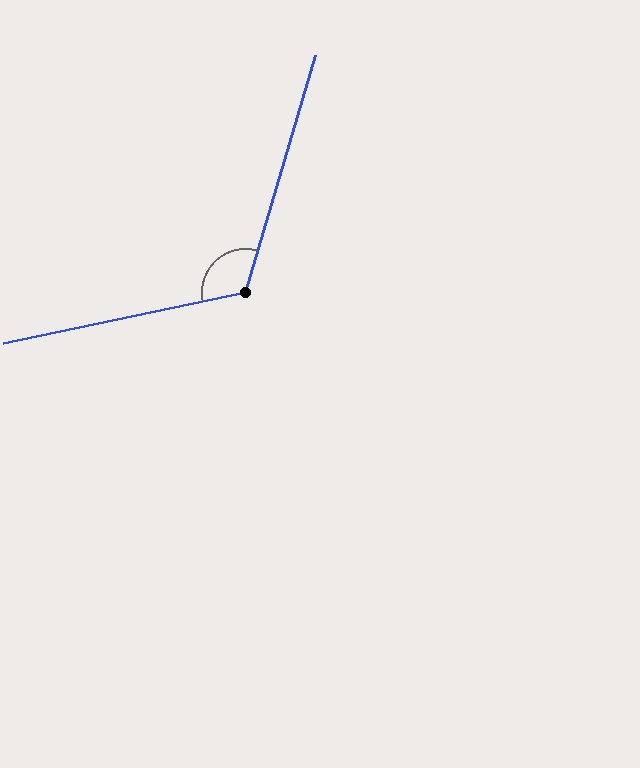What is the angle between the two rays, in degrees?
Approximately 118 degrees.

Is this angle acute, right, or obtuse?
It is obtuse.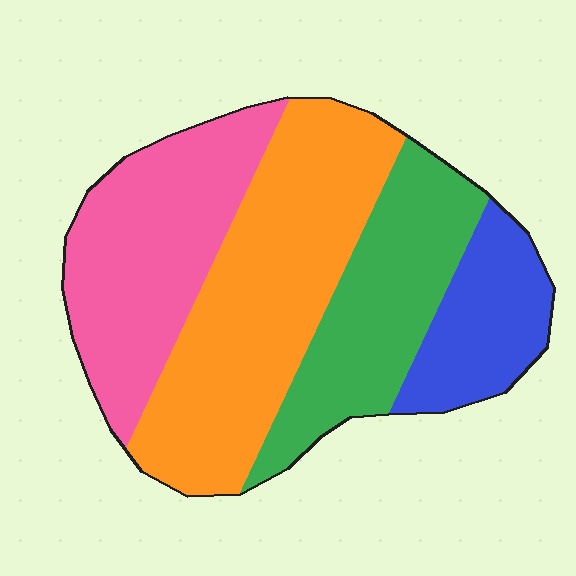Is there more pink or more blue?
Pink.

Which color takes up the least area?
Blue, at roughly 15%.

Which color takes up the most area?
Orange, at roughly 35%.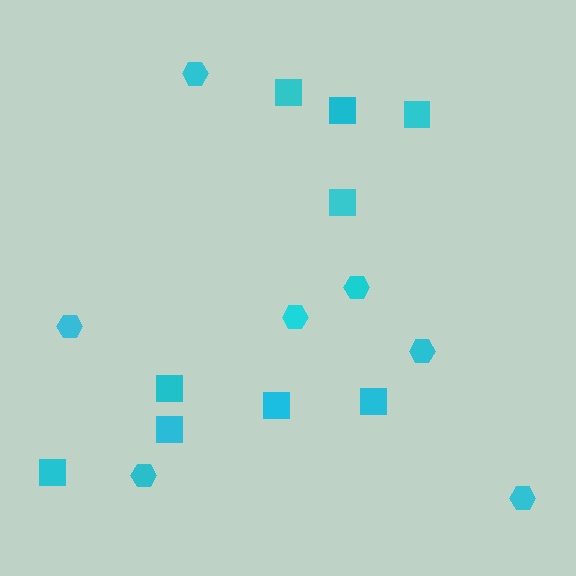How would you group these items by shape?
There are 2 groups: one group of hexagons (7) and one group of squares (9).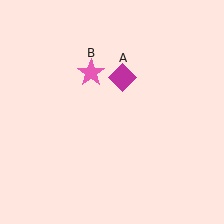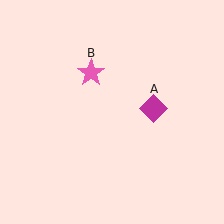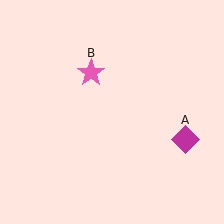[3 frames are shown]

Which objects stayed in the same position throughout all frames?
Pink star (object B) remained stationary.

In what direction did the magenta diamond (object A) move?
The magenta diamond (object A) moved down and to the right.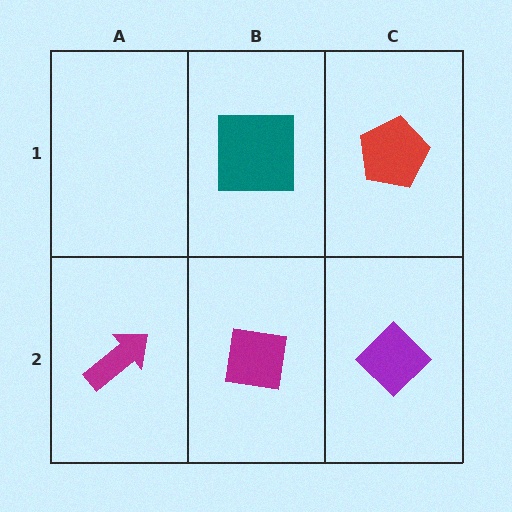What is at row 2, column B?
A magenta square.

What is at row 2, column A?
A magenta arrow.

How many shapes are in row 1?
2 shapes.